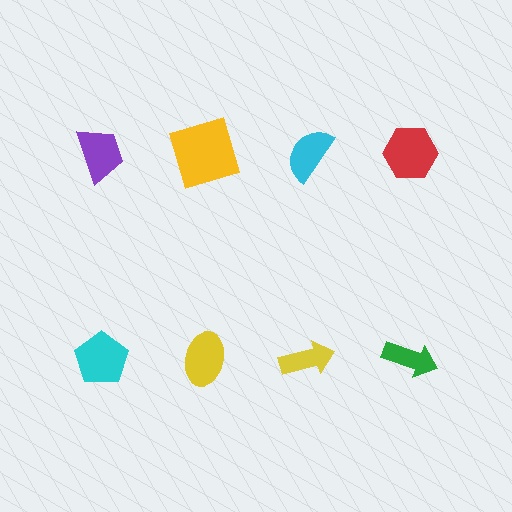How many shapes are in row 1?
4 shapes.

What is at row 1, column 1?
A purple trapezoid.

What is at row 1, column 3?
A cyan semicircle.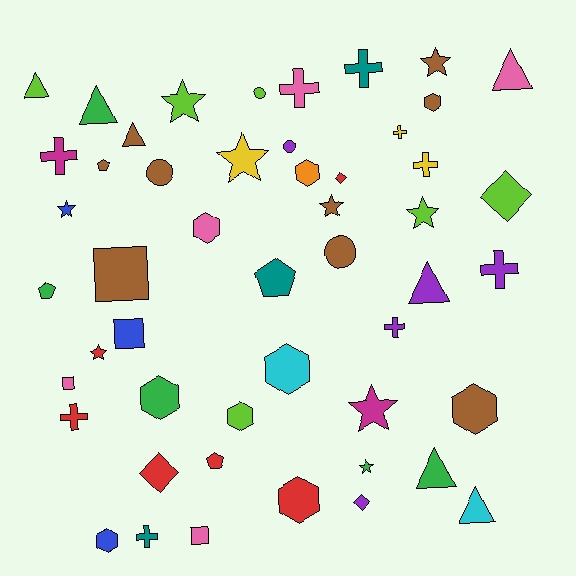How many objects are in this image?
There are 50 objects.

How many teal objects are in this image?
There are 3 teal objects.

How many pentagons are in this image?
There are 4 pentagons.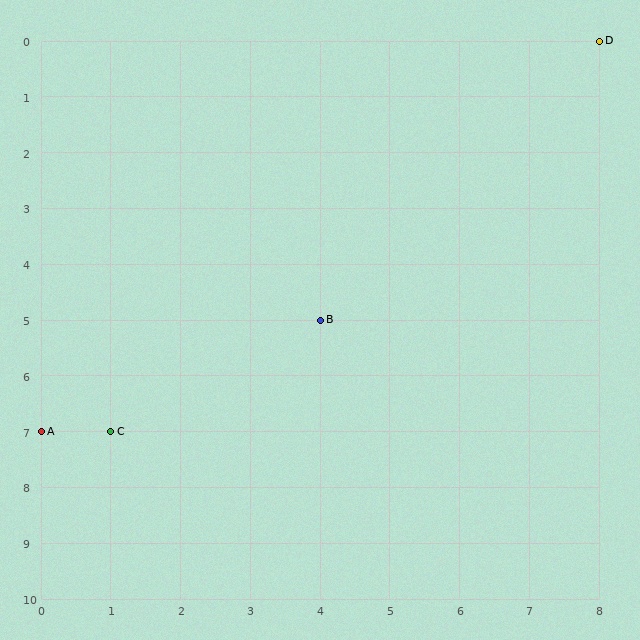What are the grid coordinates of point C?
Point C is at grid coordinates (1, 7).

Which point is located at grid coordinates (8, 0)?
Point D is at (8, 0).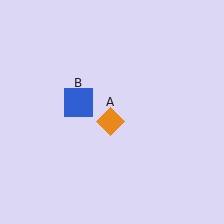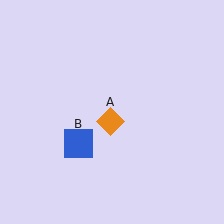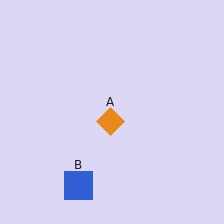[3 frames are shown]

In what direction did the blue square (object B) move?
The blue square (object B) moved down.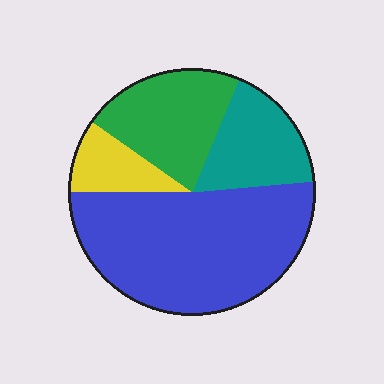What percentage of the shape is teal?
Teal takes up about one sixth (1/6) of the shape.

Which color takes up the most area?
Blue, at roughly 50%.